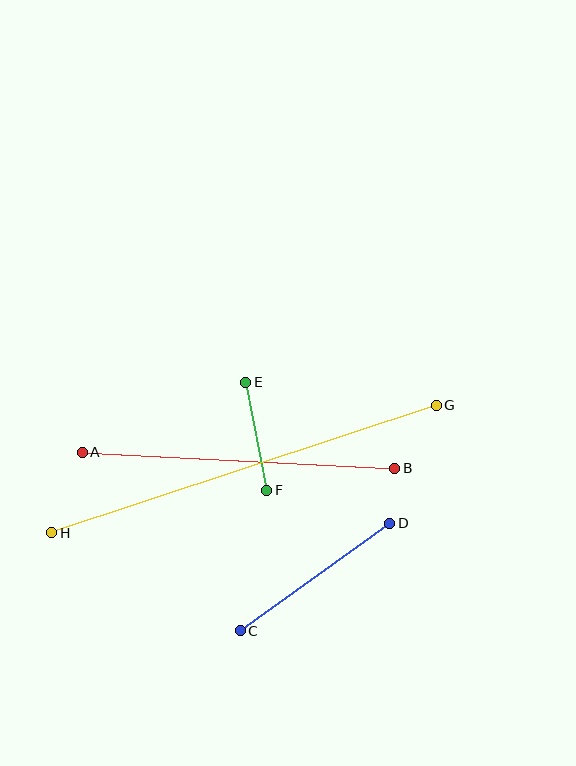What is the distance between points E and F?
The distance is approximately 110 pixels.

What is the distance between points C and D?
The distance is approximately 184 pixels.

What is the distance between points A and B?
The distance is approximately 313 pixels.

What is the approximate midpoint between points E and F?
The midpoint is at approximately (256, 436) pixels.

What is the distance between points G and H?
The distance is approximately 405 pixels.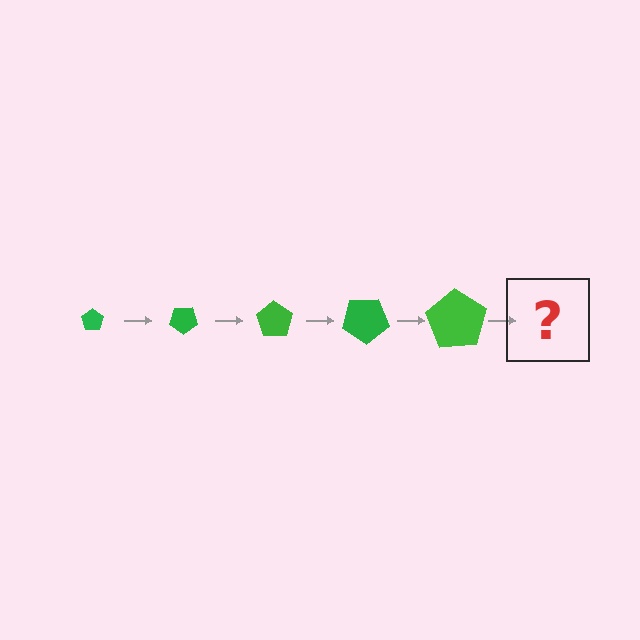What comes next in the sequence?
The next element should be a pentagon, larger than the previous one and rotated 175 degrees from the start.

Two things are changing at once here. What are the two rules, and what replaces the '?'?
The two rules are that the pentagon grows larger each step and it rotates 35 degrees each step. The '?' should be a pentagon, larger than the previous one and rotated 175 degrees from the start.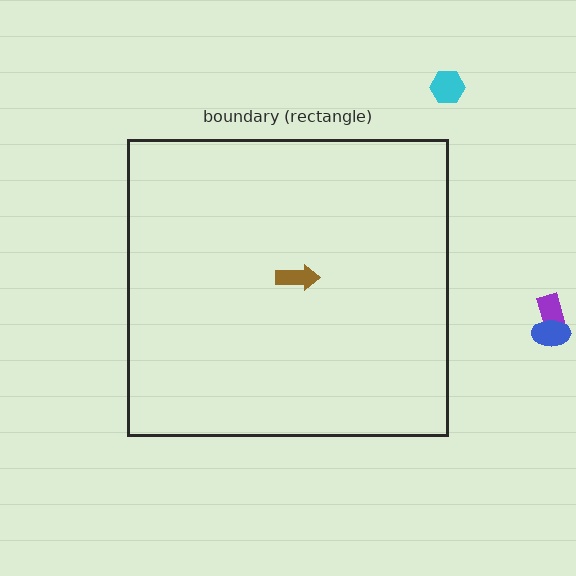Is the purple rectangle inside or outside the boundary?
Outside.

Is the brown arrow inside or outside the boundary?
Inside.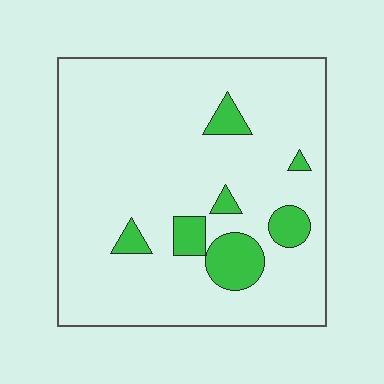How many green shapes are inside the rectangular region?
7.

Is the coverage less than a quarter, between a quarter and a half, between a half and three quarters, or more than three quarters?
Less than a quarter.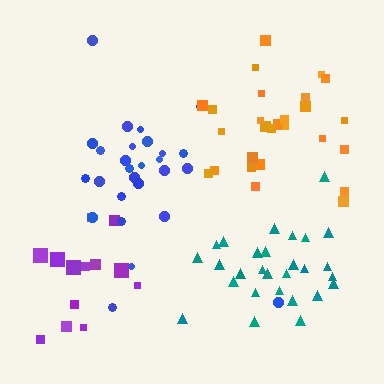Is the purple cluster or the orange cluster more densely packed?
Orange.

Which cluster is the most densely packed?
Teal.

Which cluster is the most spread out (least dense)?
Purple.